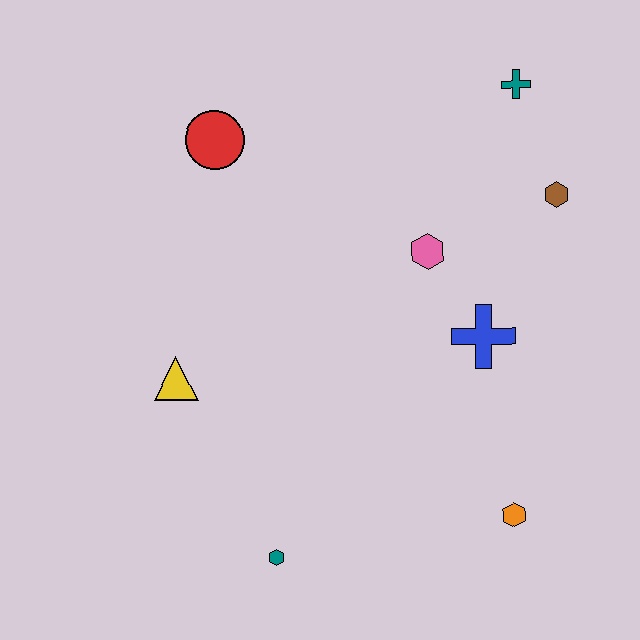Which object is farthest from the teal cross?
The teal hexagon is farthest from the teal cross.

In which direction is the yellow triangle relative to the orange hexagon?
The yellow triangle is to the left of the orange hexagon.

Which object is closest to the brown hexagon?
The teal cross is closest to the brown hexagon.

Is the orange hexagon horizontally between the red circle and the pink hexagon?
No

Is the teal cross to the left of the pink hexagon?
No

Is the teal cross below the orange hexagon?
No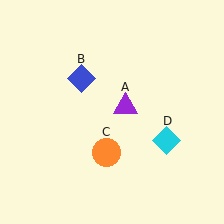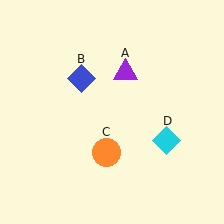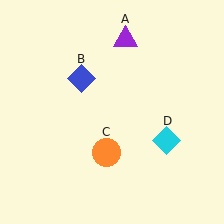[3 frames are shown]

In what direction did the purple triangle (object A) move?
The purple triangle (object A) moved up.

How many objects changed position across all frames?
1 object changed position: purple triangle (object A).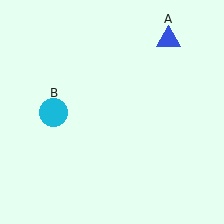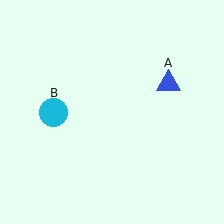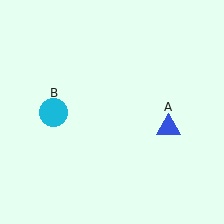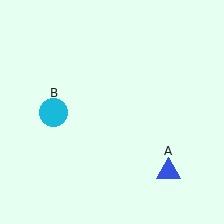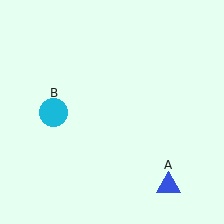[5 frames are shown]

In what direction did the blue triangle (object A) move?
The blue triangle (object A) moved down.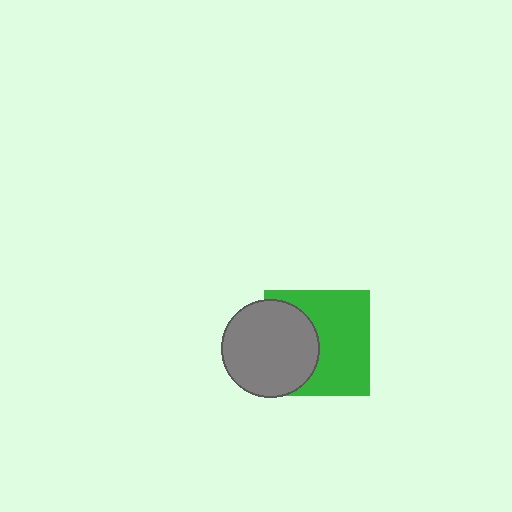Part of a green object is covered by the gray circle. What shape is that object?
It is a square.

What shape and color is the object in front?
The object in front is a gray circle.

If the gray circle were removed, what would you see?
You would see the complete green square.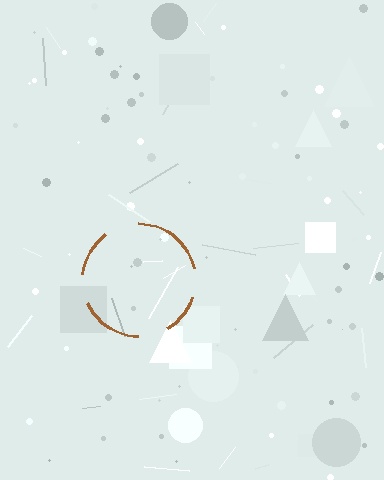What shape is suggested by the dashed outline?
The dashed outline suggests a circle.